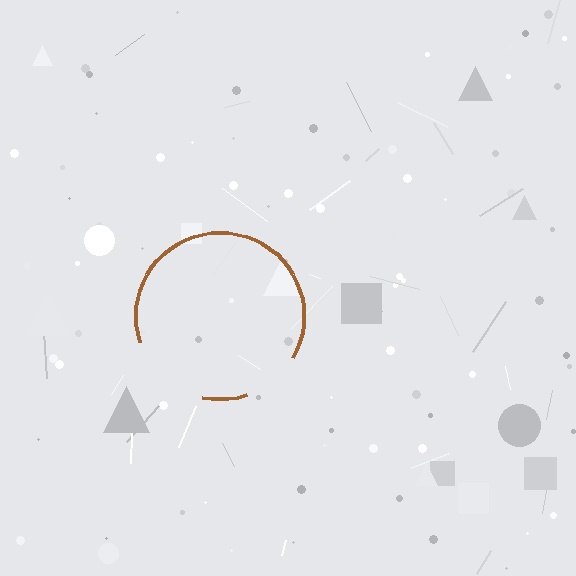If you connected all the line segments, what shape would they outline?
They would outline a circle.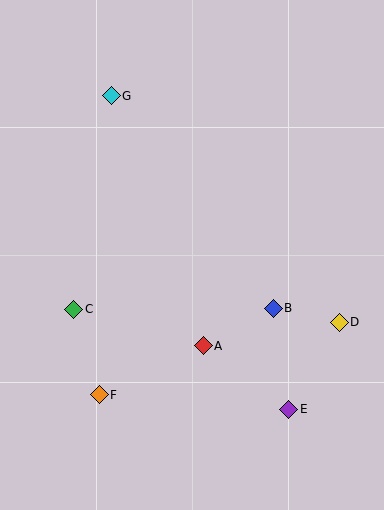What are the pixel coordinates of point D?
Point D is at (339, 322).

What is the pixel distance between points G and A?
The distance between G and A is 266 pixels.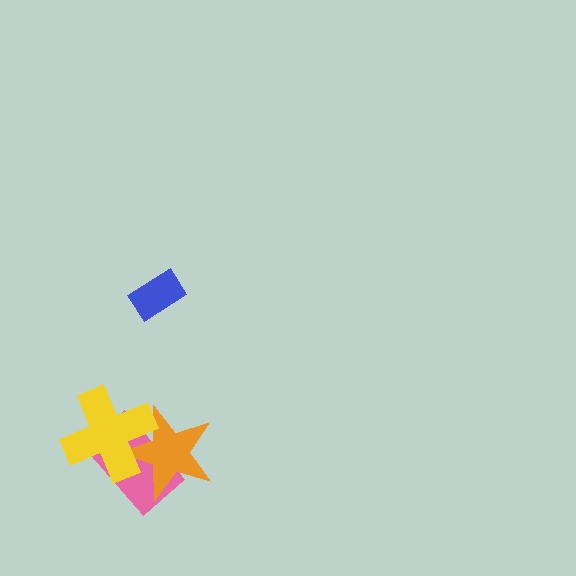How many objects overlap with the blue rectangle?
0 objects overlap with the blue rectangle.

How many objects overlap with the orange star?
2 objects overlap with the orange star.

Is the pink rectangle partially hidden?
Yes, it is partially covered by another shape.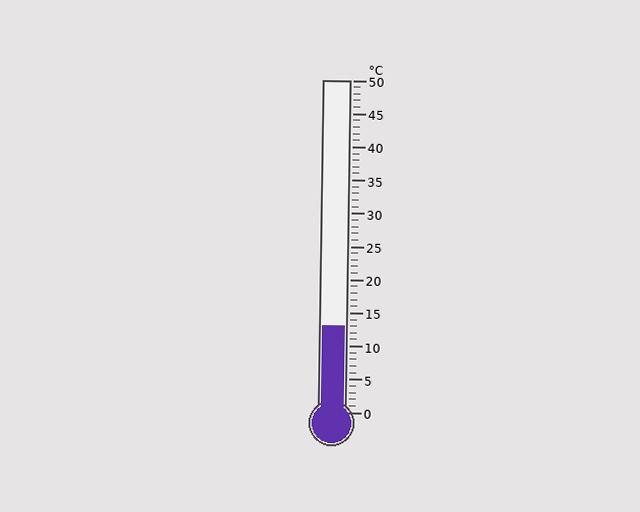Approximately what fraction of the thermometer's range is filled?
The thermometer is filled to approximately 25% of its range.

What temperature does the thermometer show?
The thermometer shows approximately 13°C.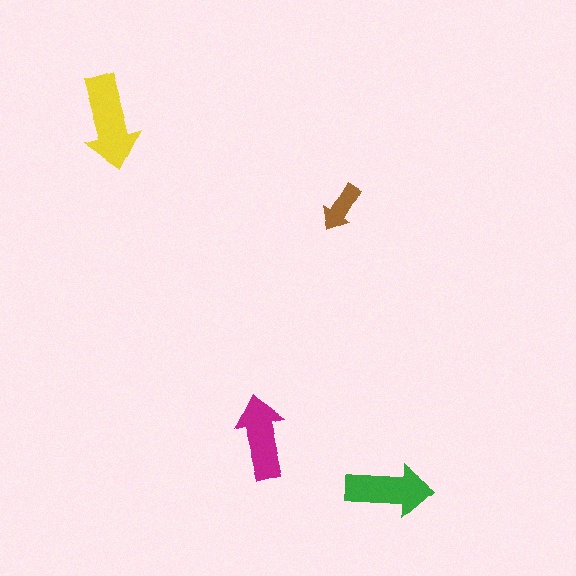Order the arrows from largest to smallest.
the yellow one, the green one, the magenta one, the brown one.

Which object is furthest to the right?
The green arrow is rightmost.